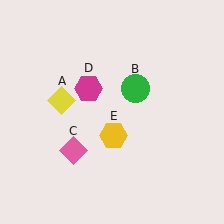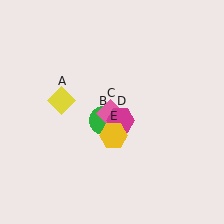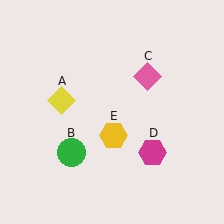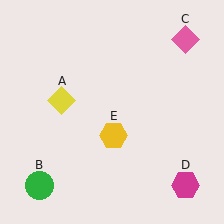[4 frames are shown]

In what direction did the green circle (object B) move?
The green circle (object B) moved down and to the left.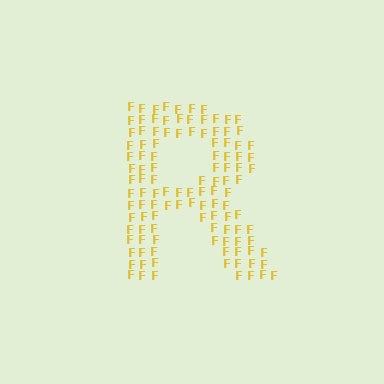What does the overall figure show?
The overall figure shows the letter R.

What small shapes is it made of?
It is made of small letter F's.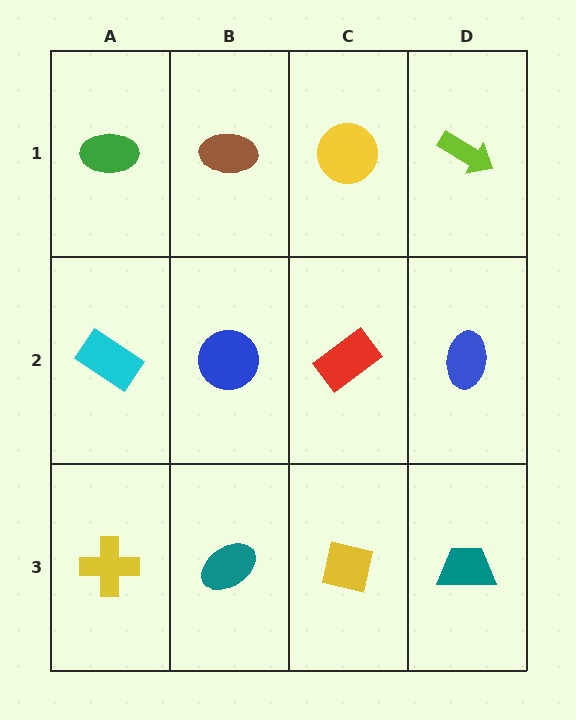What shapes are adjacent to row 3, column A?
A cyan rectangle (row 2, column A), a teal ellipse (row 3, column B).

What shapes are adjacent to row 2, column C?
A yellow circle (row 1, column C), a yellow square (row 3, column C), a blue circle (row 2, column B), a blue ellipse (row 2, column D).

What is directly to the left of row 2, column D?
A red rectangle.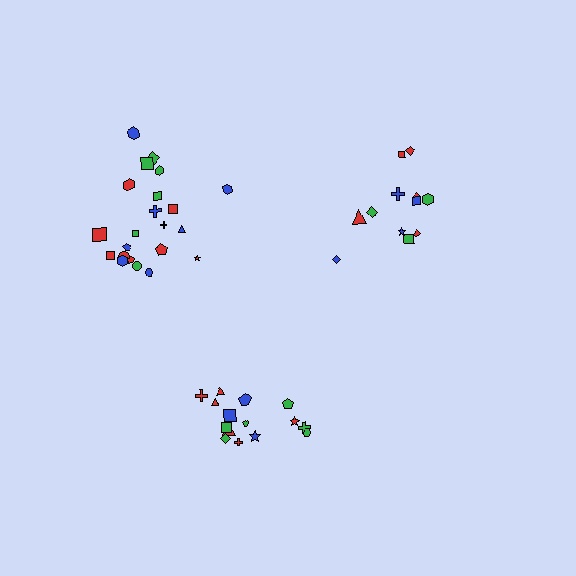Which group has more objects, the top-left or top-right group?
The top-left group.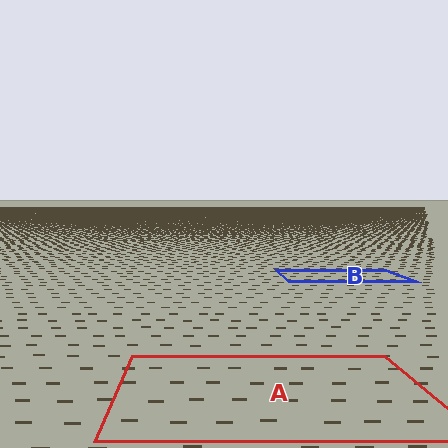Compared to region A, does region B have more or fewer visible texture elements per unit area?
Region B has more texture elements per unit area — they are packed more densely because it is farther away.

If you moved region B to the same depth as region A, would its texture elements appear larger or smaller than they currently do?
They would appear larger. At a closer depth, the same texture elements are projected at a bigger on-screen size.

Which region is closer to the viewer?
Region A is closer. The texture elements there are larger and more spread out.